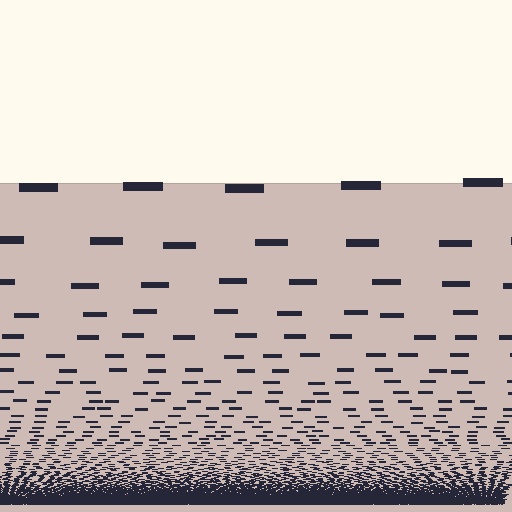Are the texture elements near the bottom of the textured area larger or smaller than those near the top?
Smaller. The gradient is inverted — elements near the bottom are smaller and denser.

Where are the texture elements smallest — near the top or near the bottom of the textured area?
Near the bottom.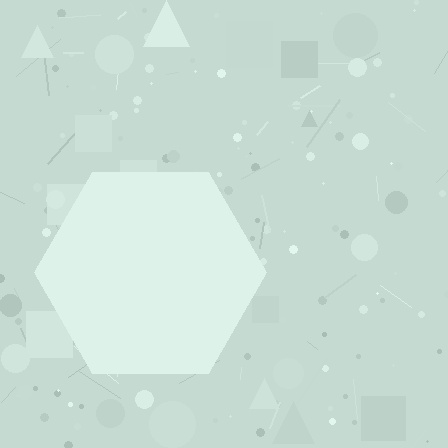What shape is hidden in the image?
A hexagon is hidden in the image.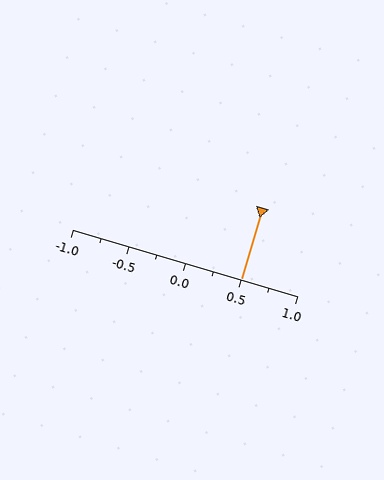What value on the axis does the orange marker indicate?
The marker indicates approximately 0.5.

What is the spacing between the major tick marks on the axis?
The major ticks are spaced 0.5 apart.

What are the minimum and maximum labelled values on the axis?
The axis runs from -1.0 to 1.0.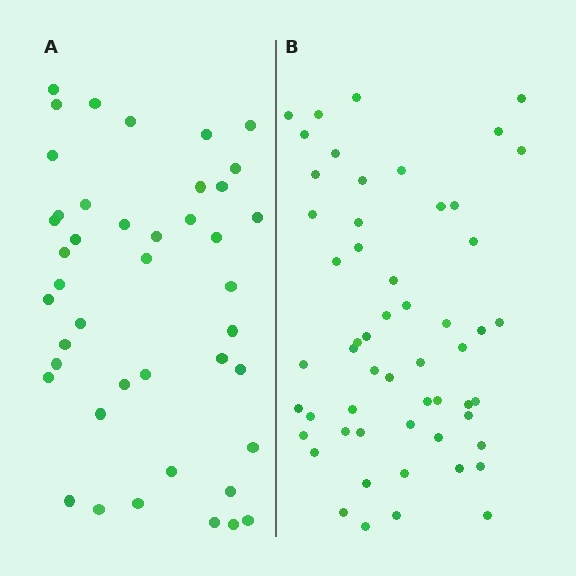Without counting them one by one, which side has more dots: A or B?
Region B (the right region) has more dots.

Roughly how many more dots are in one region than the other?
Region B has roughly 12 or so more dots than region A.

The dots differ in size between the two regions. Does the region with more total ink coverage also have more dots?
No. Region A has more total ink coverage because its dots are larger, but region B actually contains more individual dots. Total area can be misleading — the number of items is what matters here.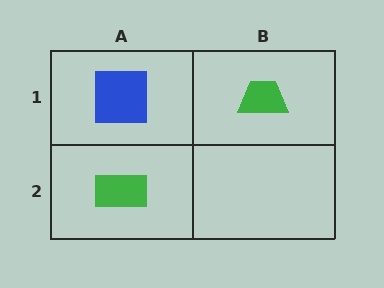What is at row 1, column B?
A green trapezoid.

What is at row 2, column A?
A green rectangle.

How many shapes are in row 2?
1 shape.